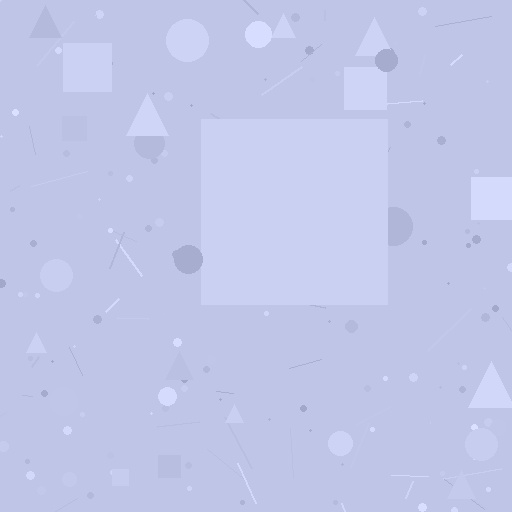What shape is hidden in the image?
A square is hidden in the image.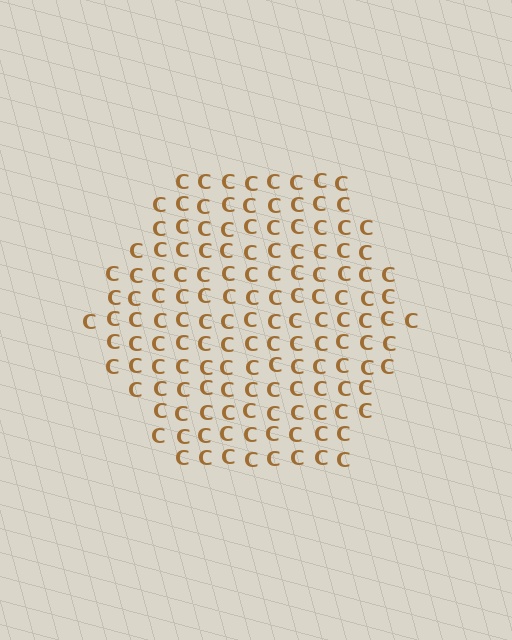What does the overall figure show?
The overall figure shows a hexagon.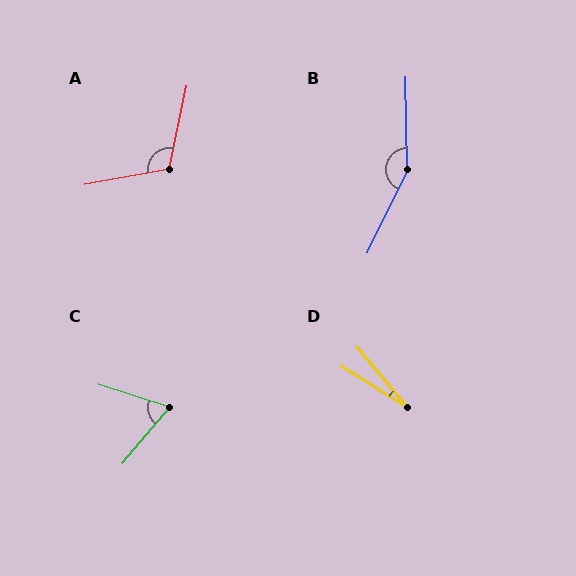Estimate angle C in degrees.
Approximately 67 degrees.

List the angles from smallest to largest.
D (18°), C (67°), A (112°), B (153°).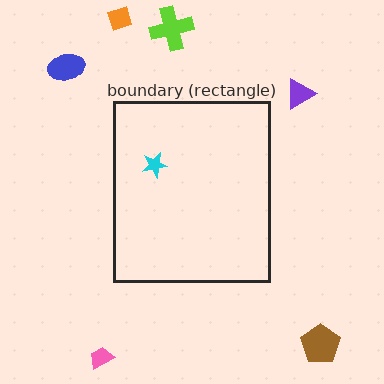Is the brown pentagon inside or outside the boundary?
Outside.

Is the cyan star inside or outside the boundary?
Inside.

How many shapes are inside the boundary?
1 inside, 6 outside.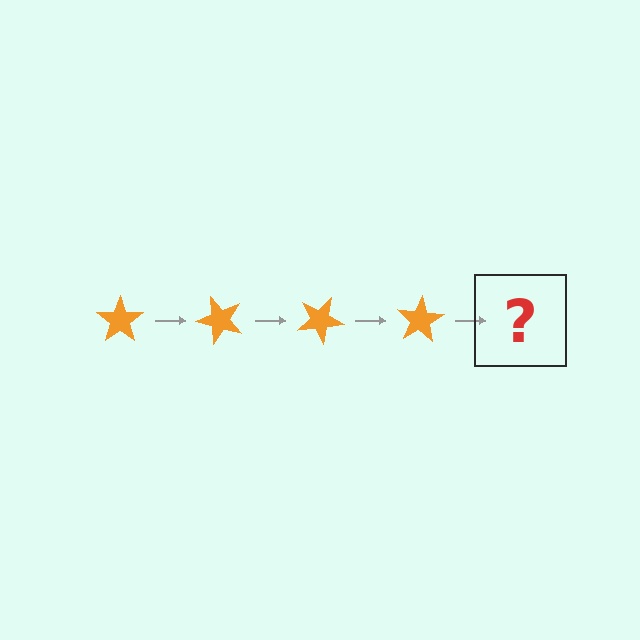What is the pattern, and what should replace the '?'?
The pattern is that the star rotates 50 degrees each step. The '?' should be an orange star rotated 200 degrees.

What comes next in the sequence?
The next element should be an orange star rotated 200 degrees.